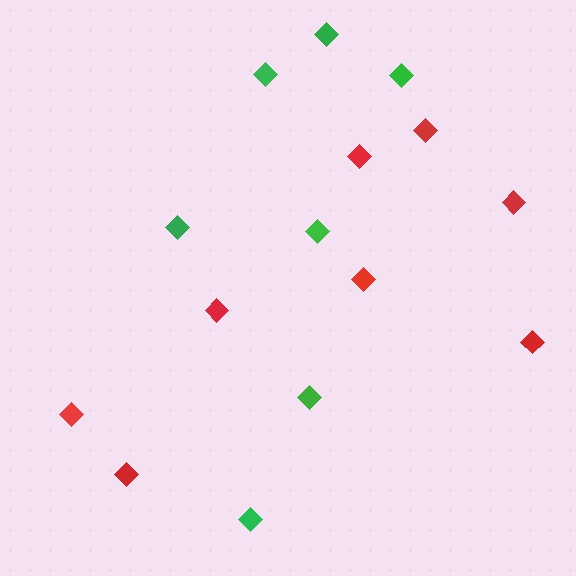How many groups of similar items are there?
There are 2 groups: one group of red diamonds (8) and one group of green diamonds (7).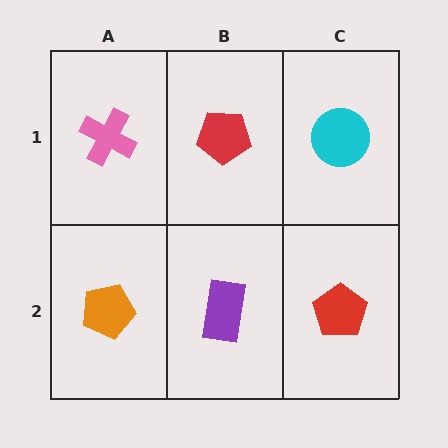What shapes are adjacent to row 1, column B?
A purple rectangle (row 2, column B), a pink cross (row 1, column A), a cyan circle (row 1, column C).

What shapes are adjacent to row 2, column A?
A pink cross (row 1, column A), a purple rectangle (row 2, column B).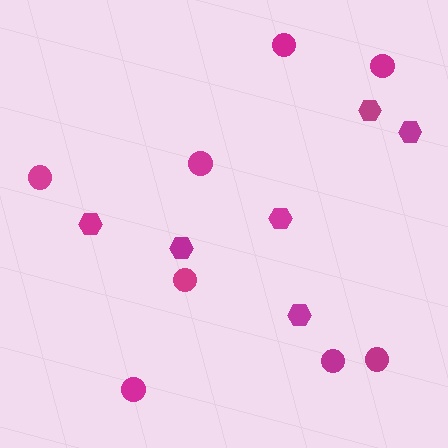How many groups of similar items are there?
There are 2 groups: one group of circles (8) and one group of hexagons (6).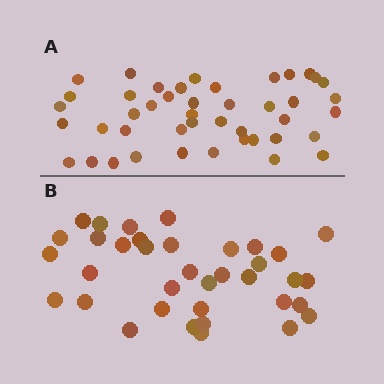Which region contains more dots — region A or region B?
Region A (the top region) has more dots.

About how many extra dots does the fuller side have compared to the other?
Region A has roughly 8 or so more dots than region B.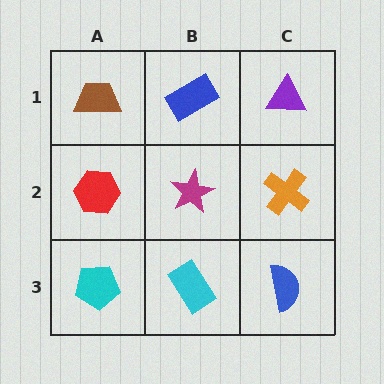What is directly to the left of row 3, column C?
A cyan rectangle.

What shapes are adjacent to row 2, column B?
A blue rectangle (row 1, column B), a cyan rectangle (row 3, column B), a red hexagon (row 2, column A), an orange cross (row 2, column C).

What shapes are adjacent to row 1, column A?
A red hexagon (row 2, column A), a blue rectangle (row 1, column B).